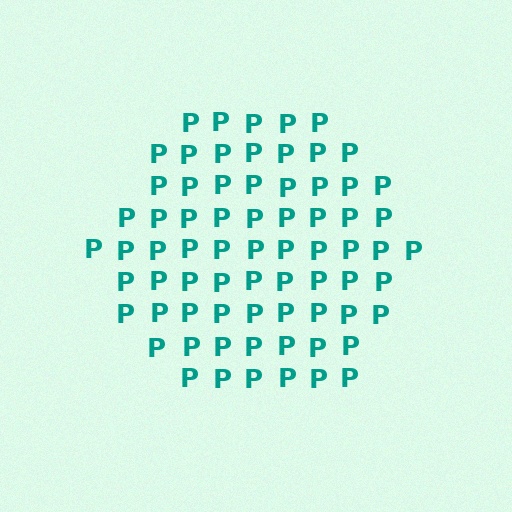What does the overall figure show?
The overall figure shows a hexagon.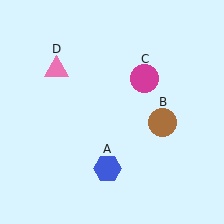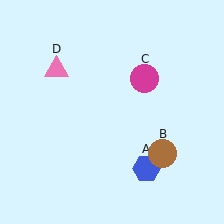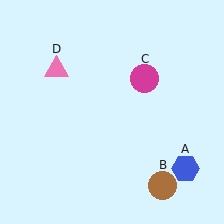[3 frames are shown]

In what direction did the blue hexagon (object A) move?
The blue hexagon (object A) moved right.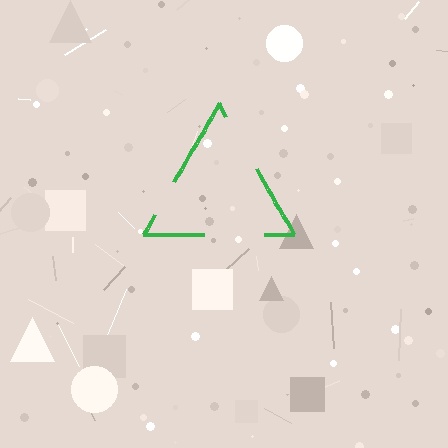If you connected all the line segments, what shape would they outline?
They would outline a triangle.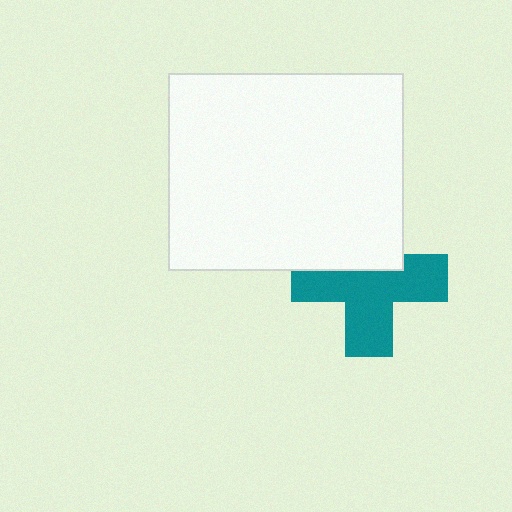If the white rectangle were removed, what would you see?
You would see the complete teal cross.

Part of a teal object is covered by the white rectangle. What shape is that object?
It is a cross.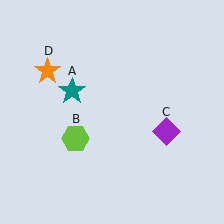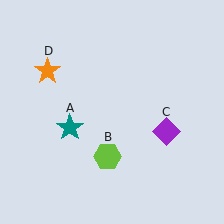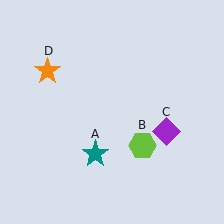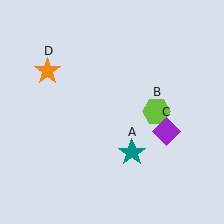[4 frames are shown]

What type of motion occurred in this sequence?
The teal star (object A), lime hexagon (object B) rotated counterclockwise around the center of the scene.